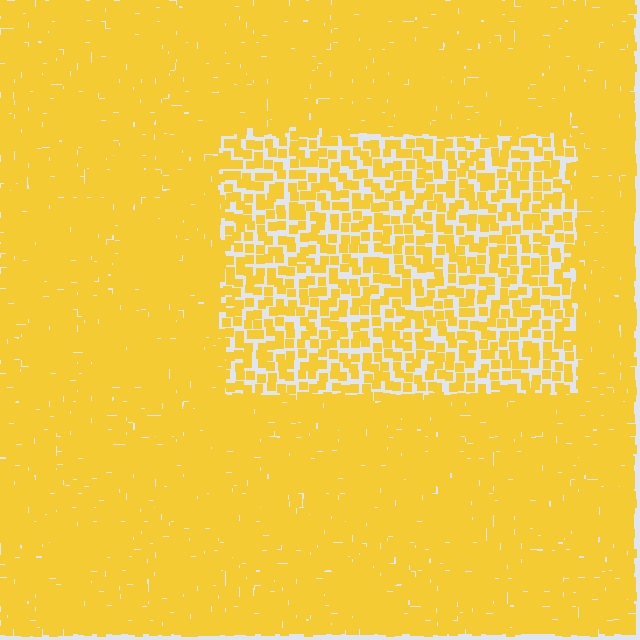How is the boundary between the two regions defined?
The boundary is defined by a change in element density (approximately 2.3x ratio). All elements are the same color, size, and shape.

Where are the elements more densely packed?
The elements are more densely packed outside the rectangle boundary.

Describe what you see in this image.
The image contains small yellow elements arranged at two different densities. A rectangle-shaped region is visible where the elements are less densely packed than the surrounding area.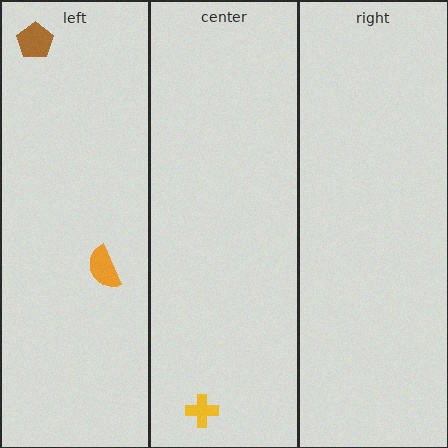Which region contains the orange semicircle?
The left region.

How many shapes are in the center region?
1.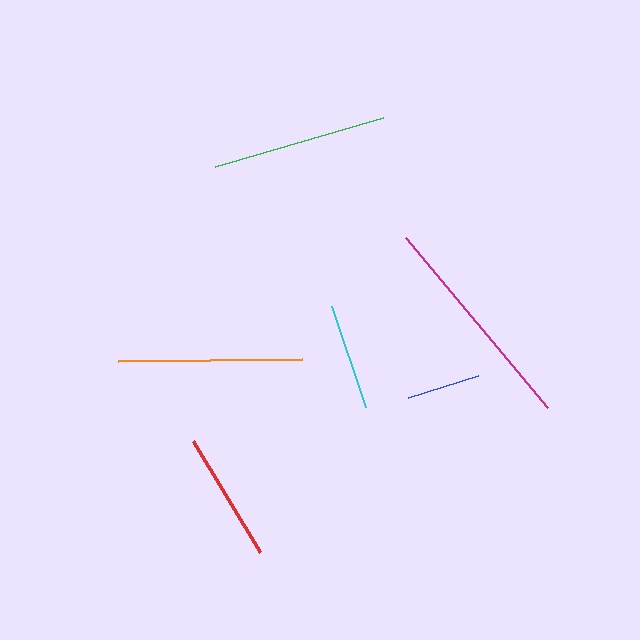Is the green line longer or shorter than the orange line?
The orange line is longer than the green line.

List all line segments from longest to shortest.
From longest to shortest: magenta, orange, green, red, cyan, blue.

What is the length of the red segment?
The red segment is approximately 130 pixels long.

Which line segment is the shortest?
The blue line is the shortest at approximately 74 pixels.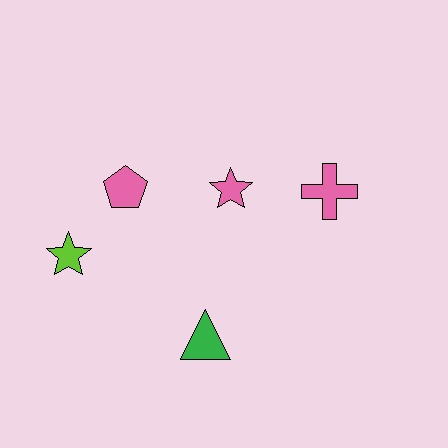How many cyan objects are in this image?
There are no cyan objects.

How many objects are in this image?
There are 5 objects.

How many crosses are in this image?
There is 1 cross.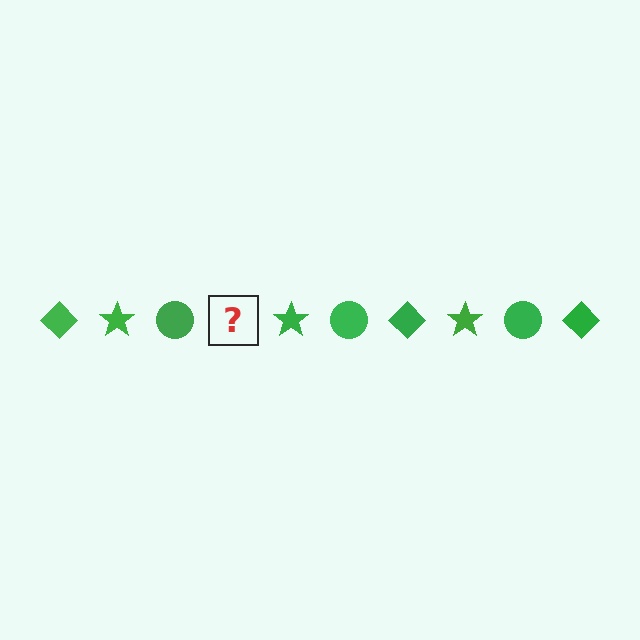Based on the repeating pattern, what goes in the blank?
The blank should be a green diamond.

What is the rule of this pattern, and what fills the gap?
The rule is that the pattern cycles through diamond, star, circle shapes in green. The gap should be filled with a green diamond.